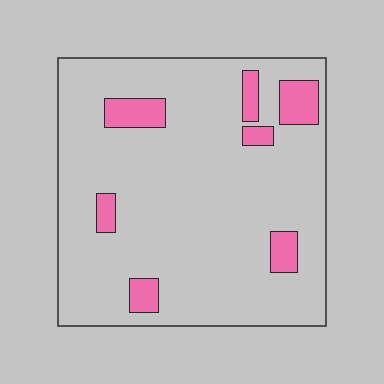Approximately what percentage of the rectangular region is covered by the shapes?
Approximately 10%.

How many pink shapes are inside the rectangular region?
7.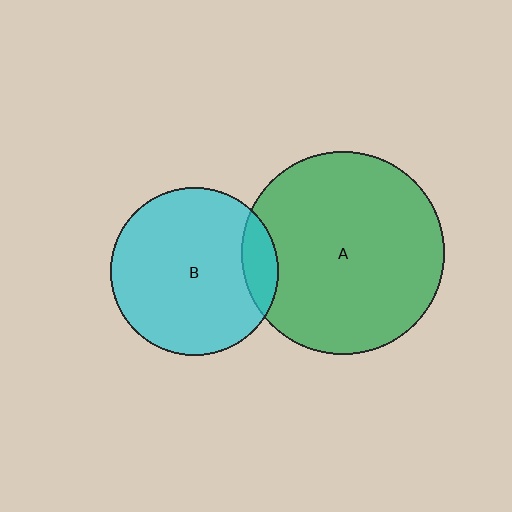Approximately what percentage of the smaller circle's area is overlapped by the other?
Approximately 10%.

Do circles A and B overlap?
Yes.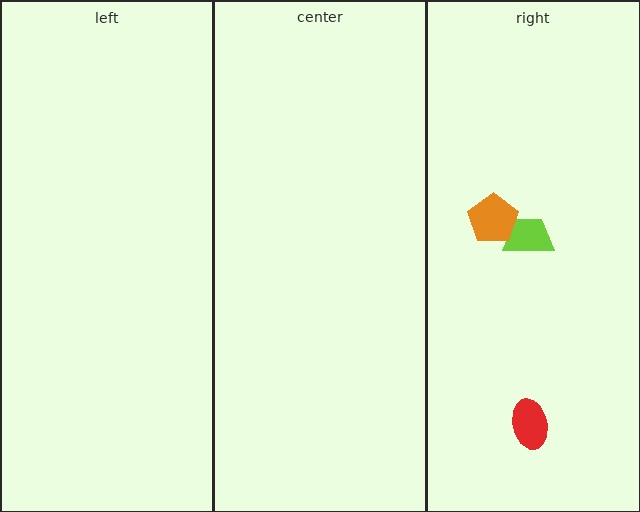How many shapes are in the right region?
3.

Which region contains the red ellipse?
The right region.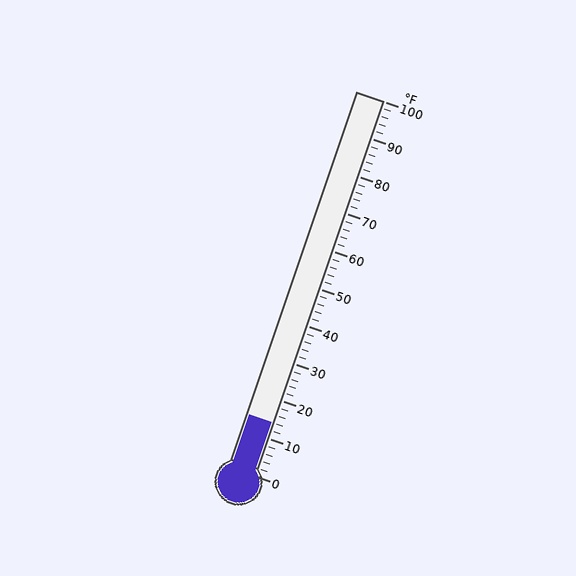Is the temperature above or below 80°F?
The temperature is below 80°F.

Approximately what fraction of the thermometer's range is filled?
The thermometer is filled to approximately 15% of its range.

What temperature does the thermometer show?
The thermometer shows approximately 14°F.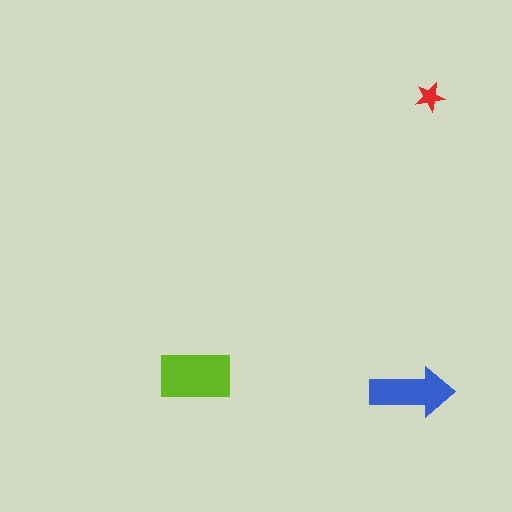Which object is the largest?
The lime rectangle.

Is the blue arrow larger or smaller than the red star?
Larger.